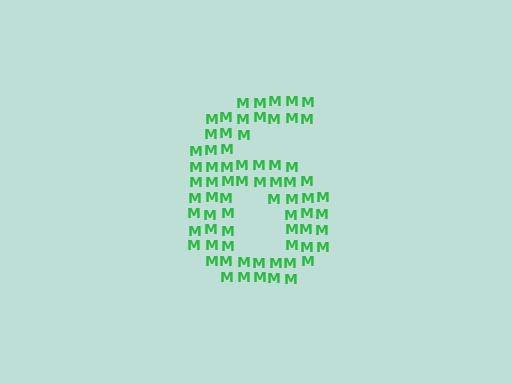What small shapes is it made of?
It is made of small letter M's.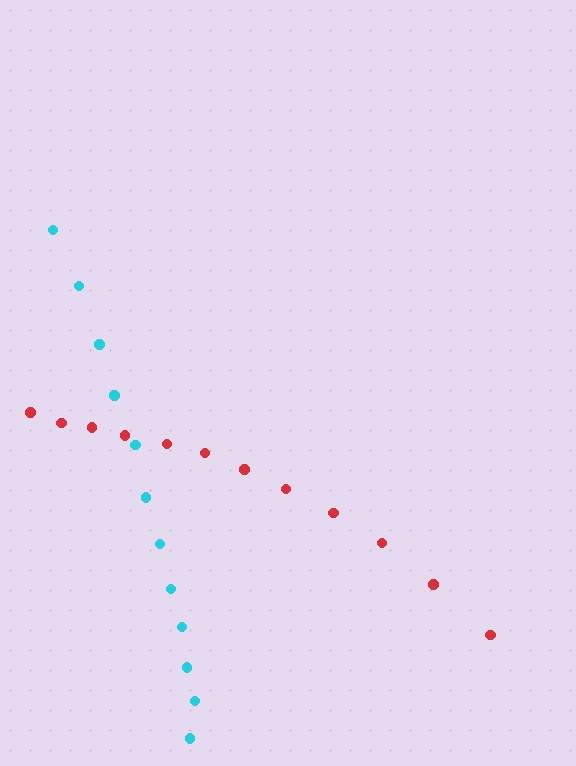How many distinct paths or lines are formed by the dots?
There are 2 distinct paths.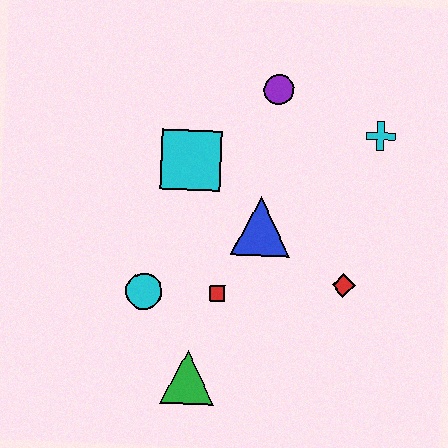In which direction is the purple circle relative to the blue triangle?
The purple circle is above the blue triangle.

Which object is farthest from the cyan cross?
The green triangle is farthest from the cyan cross.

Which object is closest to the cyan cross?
The purple circle is closest to the cyan cross.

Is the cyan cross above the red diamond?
Yes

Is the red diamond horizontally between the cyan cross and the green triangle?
Yes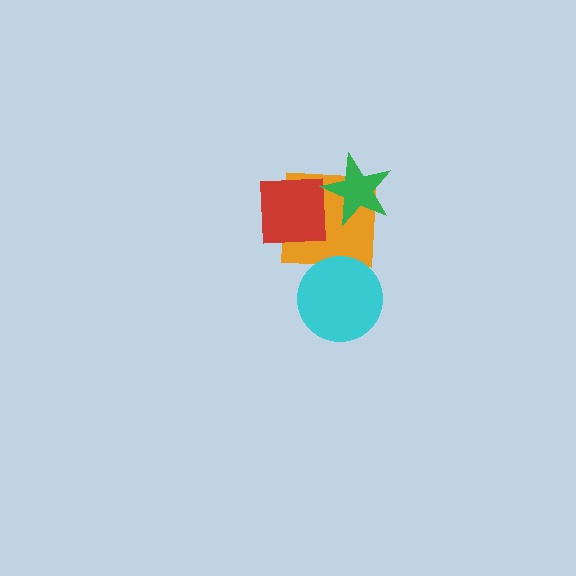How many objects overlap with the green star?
2 objects overlap with the green star.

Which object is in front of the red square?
The green star is in front of the red square.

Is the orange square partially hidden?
Yes, it is partially covered by another shape.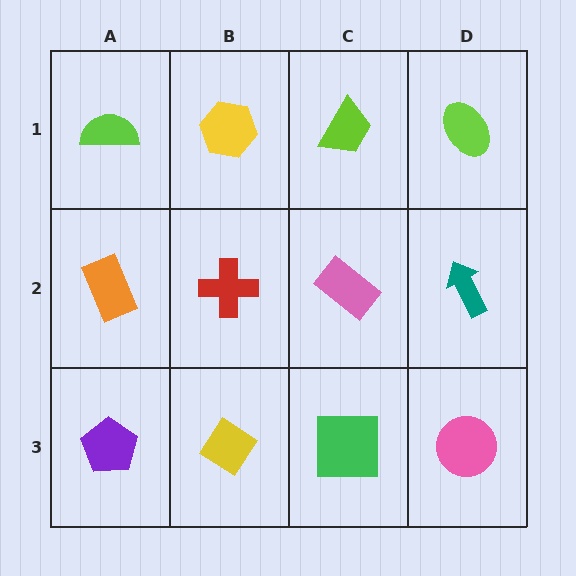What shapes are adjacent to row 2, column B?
A yellow hexagon (row 1, column B), a yellow diamond (row 3, column B), an orange rectangle (row 2, column A), a pink rectangle (row 2, column C).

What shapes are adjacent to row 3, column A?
An orange rectangle (row 2, column A), a yellow diamond (row 3, column B).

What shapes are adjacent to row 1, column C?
A pink rectangle (row 2, column C), a yellow hexagon (row 1, column B), a lime ellipse (row 1, column D).